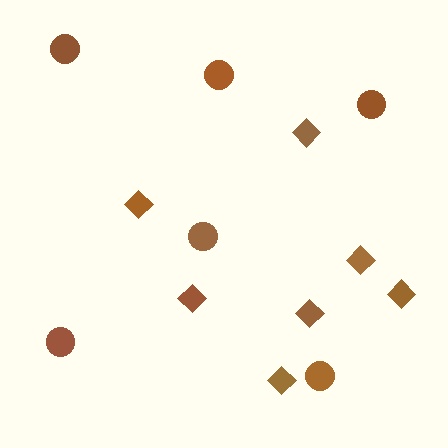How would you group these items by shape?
There are 2 groups: one group of circles (6) and one group of diamonds (7).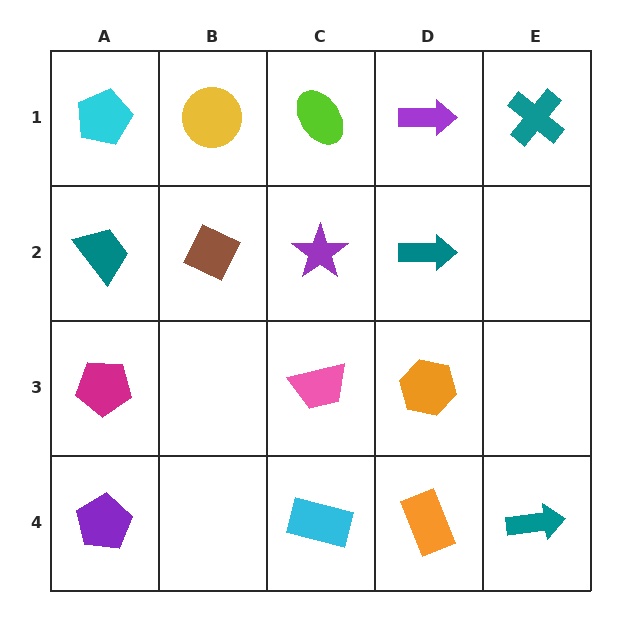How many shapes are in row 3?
3 shapes.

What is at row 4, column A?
A purple pentagon.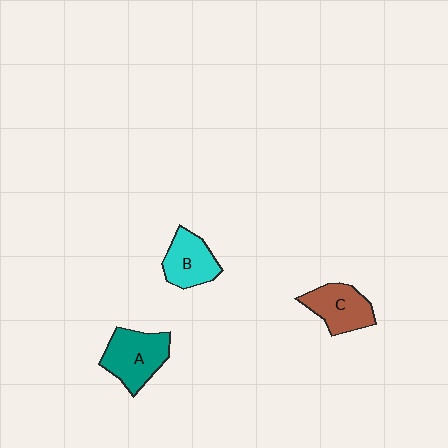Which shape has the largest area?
Shape A (teal).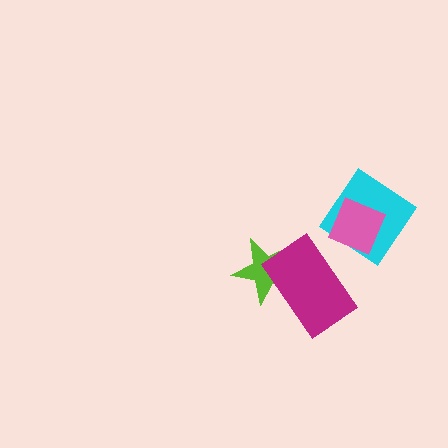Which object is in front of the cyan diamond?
The pink diamond is in front of the cyan diamond.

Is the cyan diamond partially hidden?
Yes, it is partially covered by another shape.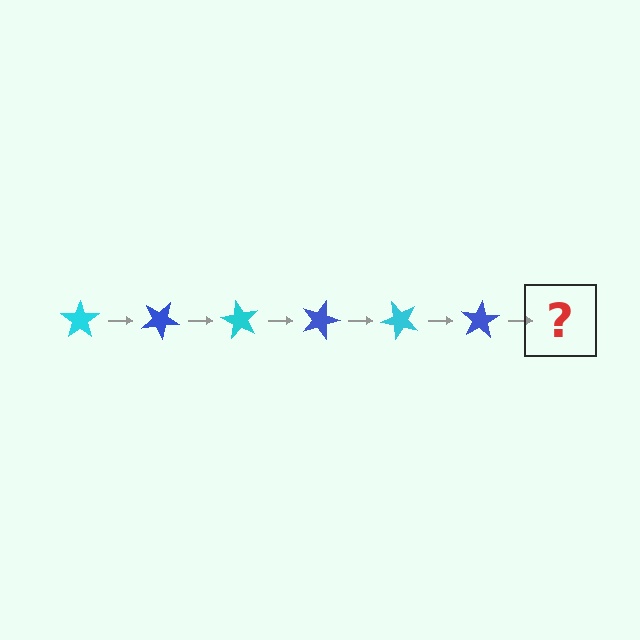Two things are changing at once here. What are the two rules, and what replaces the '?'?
The two rules are that it rotates 30 degrees each step and the color cycles through cyan and blue. The '?' should be a cyan star, rotated 180 degrees from the start.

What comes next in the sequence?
The next element should be a cyan star, rotated 180 degrees from the start.